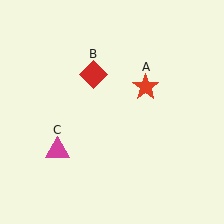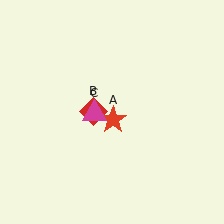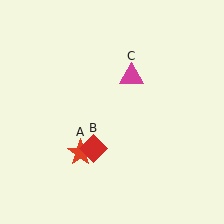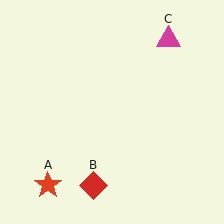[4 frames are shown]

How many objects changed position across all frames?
3 objects changed position: red star (object A), red diamond (object B), magenta triangle (object C).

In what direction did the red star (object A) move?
The red star (object A) moved down and to the left.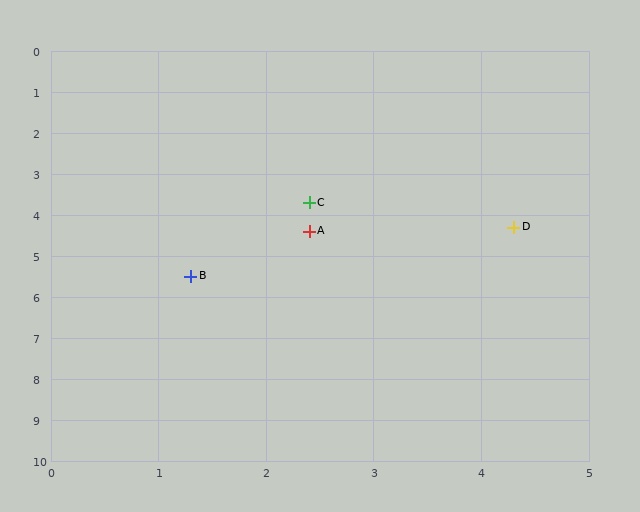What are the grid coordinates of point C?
Point C is at approximately (2.4, 3.7).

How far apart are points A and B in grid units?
Points A and B are about 1.6 grid units apart.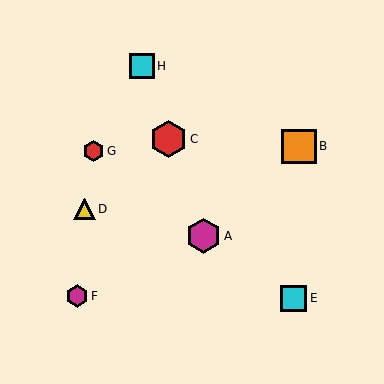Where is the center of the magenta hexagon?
The center of the magenta hexagon is at (203, 236).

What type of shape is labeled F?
Shape F is a magenta hexagon.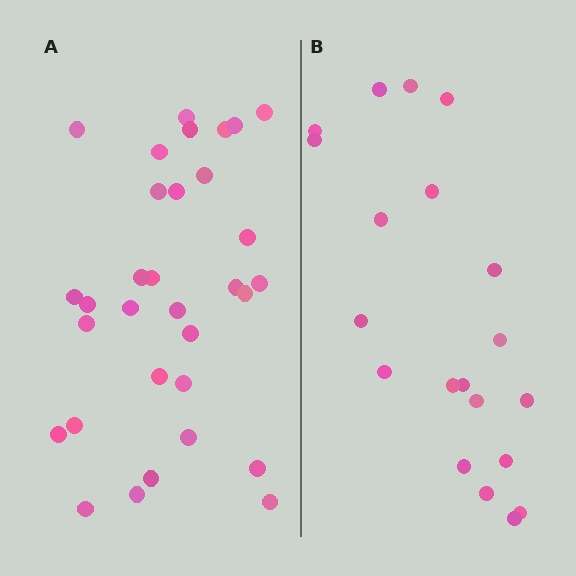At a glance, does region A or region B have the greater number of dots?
Region A (the left region) has more dots.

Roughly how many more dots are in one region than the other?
Region A has roughly 12 or so more dots than region B.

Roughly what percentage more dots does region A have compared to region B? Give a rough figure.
About 60% more.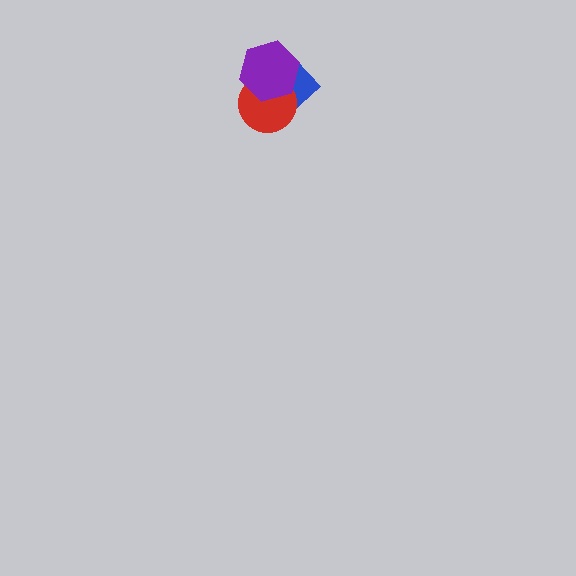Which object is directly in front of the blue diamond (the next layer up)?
The red circle is directly in front of the blue diamond.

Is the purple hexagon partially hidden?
No, no other shape covers it.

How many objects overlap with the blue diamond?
2 objects overlap with the blue diamond.